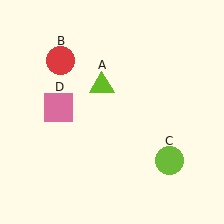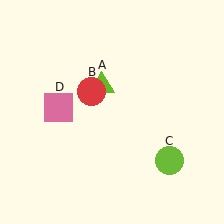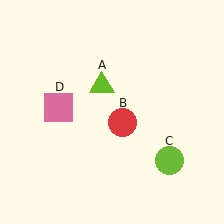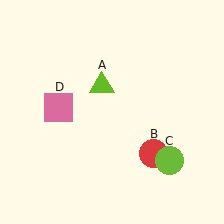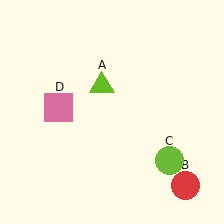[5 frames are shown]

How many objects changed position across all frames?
1 object changed position: red circle (object B).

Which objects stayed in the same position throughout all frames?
Lime triangle (object A) and lime circle (object C) and pink square (object D) remained stationary.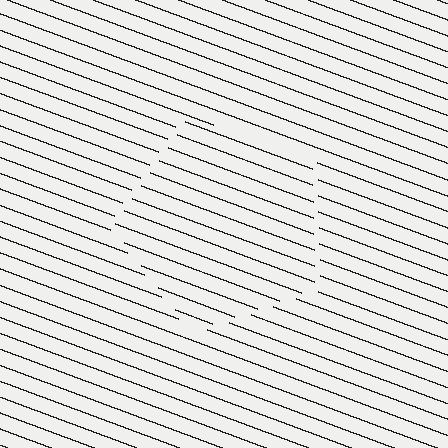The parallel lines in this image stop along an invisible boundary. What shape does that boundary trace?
An illusory pentagon. The interior of the shape contains the same grating, shifted by half a period — the contour is defined by the phase discontinuity where line-ends from the inner and outer gratings abut.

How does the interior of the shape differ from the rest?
The interior of the shape contains the same grating, shifted by half a period — the contour is defined by the phase discontinuity where line-ends from the inner and outer gratings abut.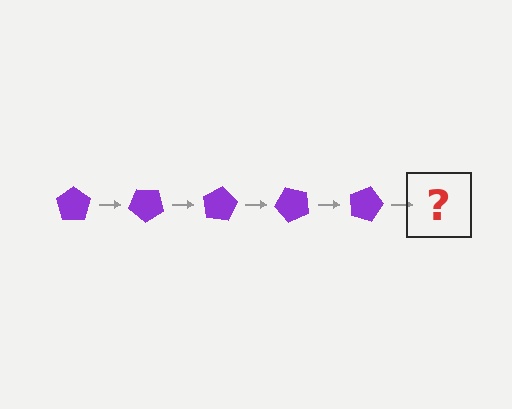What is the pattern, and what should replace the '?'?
The pattern is that the pentagon rotates 40 degrees each step. The '?' should be a purple pentagon rotated 200 degrees.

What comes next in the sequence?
The next element should be a purple pentagon rotated 200 degrees.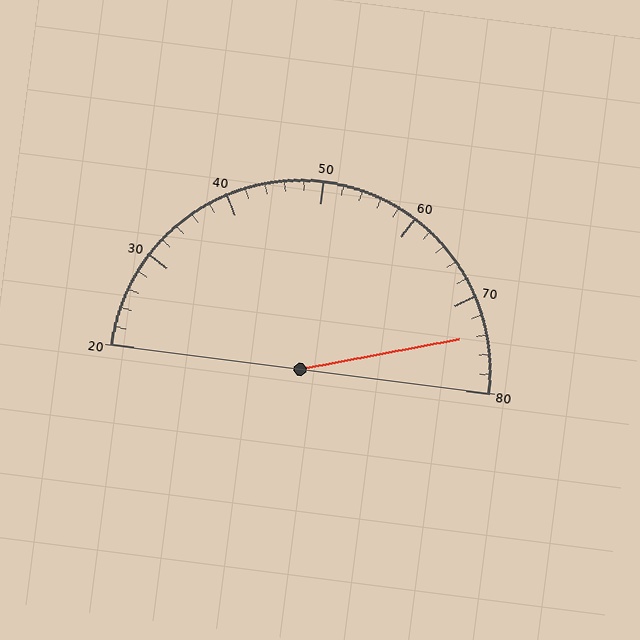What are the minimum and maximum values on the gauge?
The gauge ranges from 20 to 80.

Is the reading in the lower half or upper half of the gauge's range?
The reading is in the upper half of the range (20 to 80).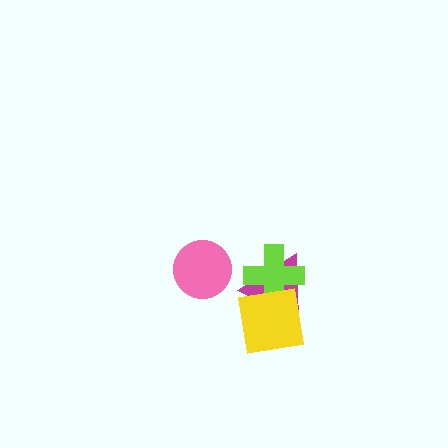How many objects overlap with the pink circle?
0 objects overlap with the pink circle.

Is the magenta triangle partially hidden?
Yes, it is partially covered by another shape.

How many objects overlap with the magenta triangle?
2 objects overlap with the magenta triangle.